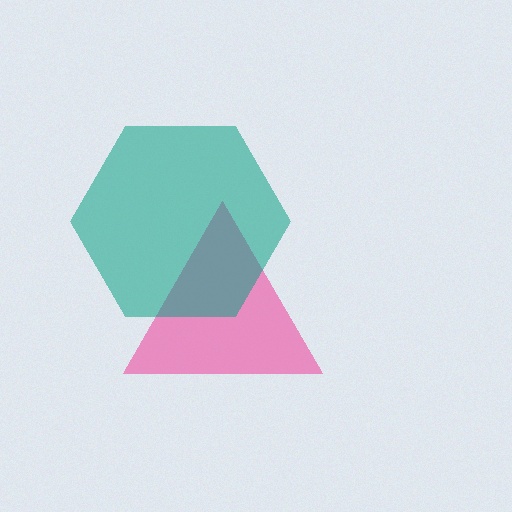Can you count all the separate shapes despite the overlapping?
Yes, there are 2 separate shapes.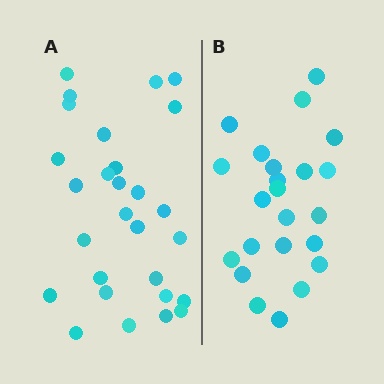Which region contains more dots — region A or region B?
Region A (the left region) has more dots.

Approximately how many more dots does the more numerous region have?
Region A has about 5 more dots than region B.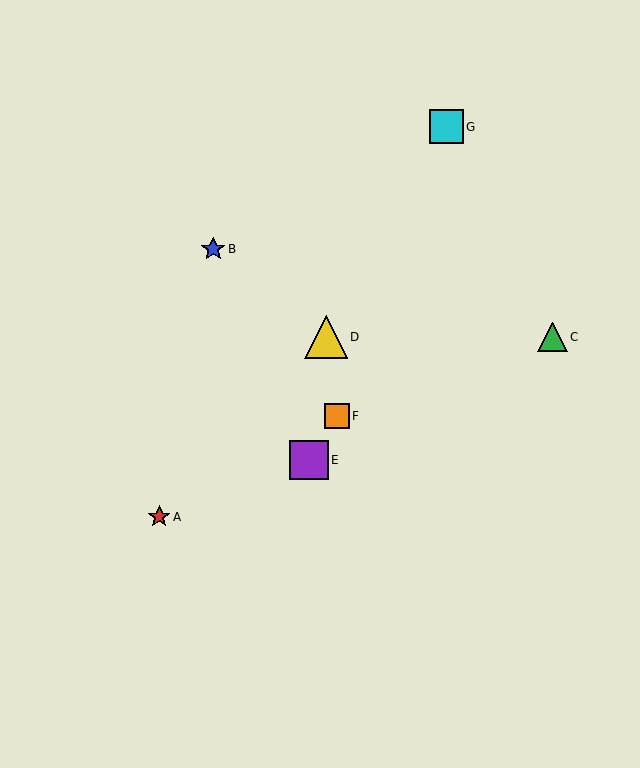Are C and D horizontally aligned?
Yes, both are at y≈337.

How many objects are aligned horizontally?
2 objects (C, D) are aligned horizontally.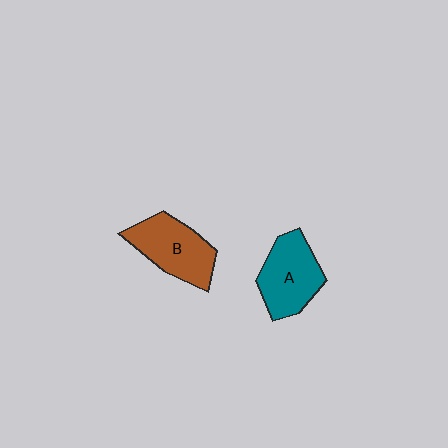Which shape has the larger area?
Shape B (brown).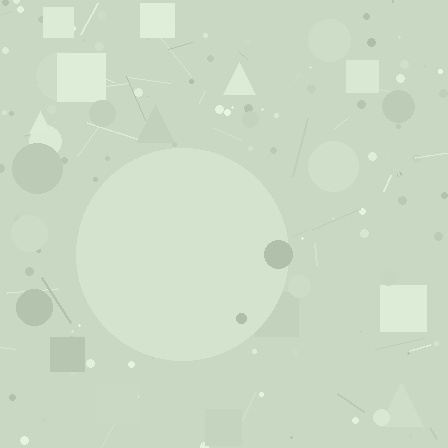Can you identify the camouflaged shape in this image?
The camouflaged shape is a circle.